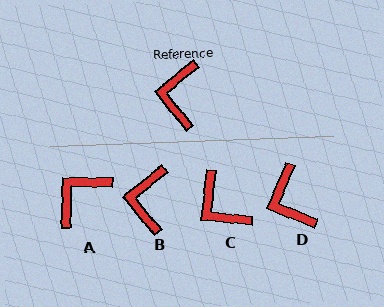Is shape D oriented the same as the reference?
No, it is off by about 28 degrees.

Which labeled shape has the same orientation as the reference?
B.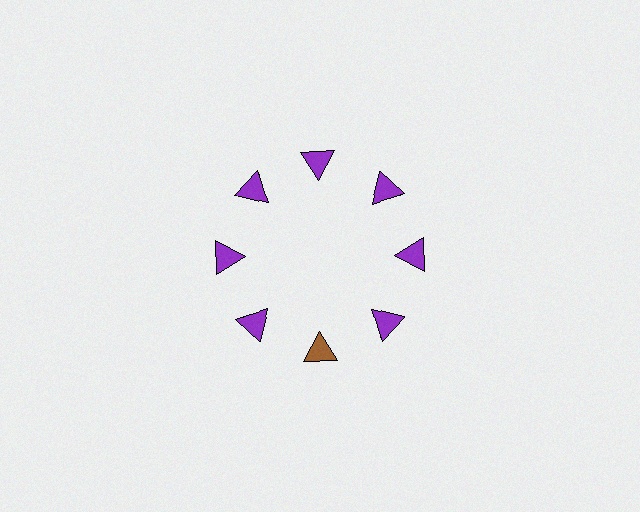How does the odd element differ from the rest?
It has a different color: brown instead of purple.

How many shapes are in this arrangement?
There are 8 shapes arranged in a ring pattern.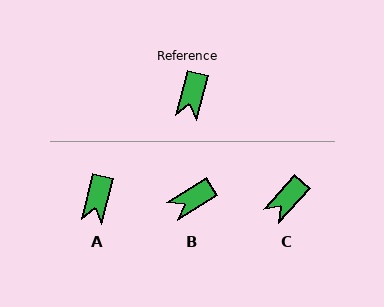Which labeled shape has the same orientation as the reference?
A.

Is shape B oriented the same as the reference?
No, it is off by about 43 degrees.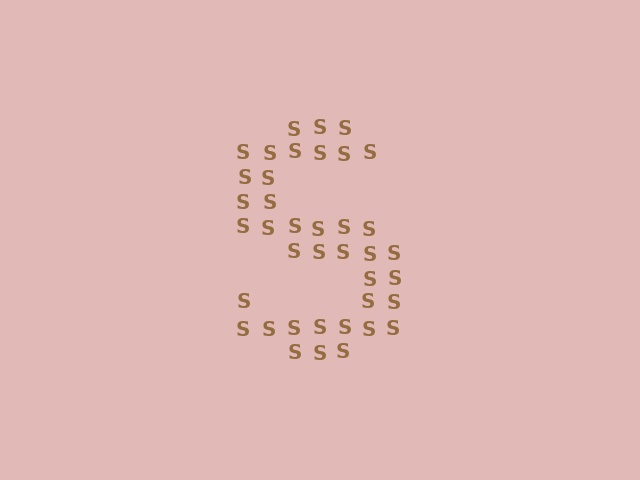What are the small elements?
The small elements are letter S's.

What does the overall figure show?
The overall figure shows the letter S.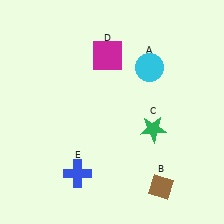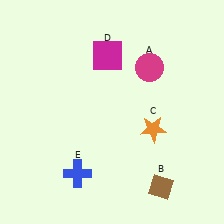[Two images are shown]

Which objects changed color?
A changed from cyan to magenta. C changed from green to orange.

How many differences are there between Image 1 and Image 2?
There are 2 differences between the two images.